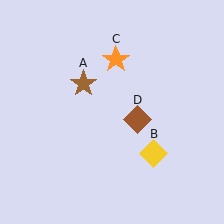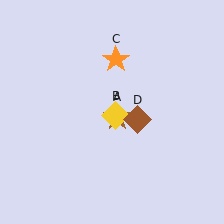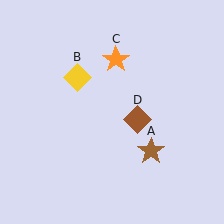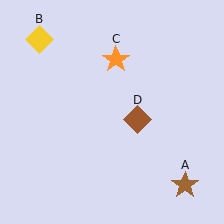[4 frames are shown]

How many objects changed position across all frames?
2 objects changed position: brown star (object A), yellow diamond (object B).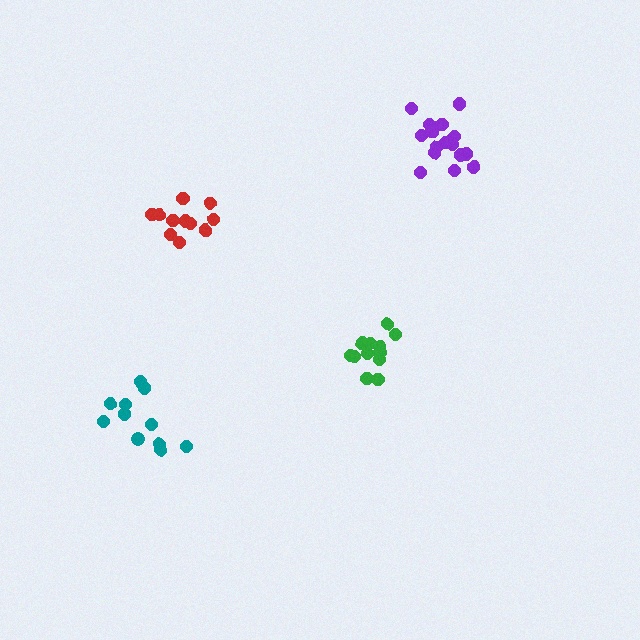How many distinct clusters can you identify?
There are 4 distinct clusters.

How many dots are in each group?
Group 1: 11 dots, Group 2: 11 dots, Group 3: 12 dots, Group 4: 17 dots (51 total).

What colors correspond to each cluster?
The clusters are colored: red, teal, green, purple.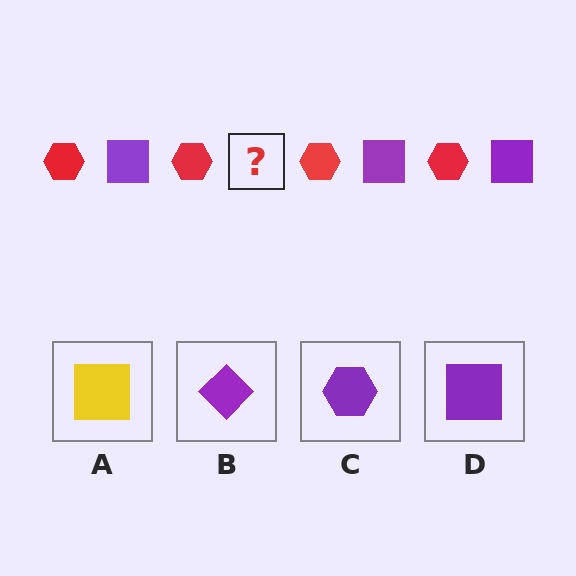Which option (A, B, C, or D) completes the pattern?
D.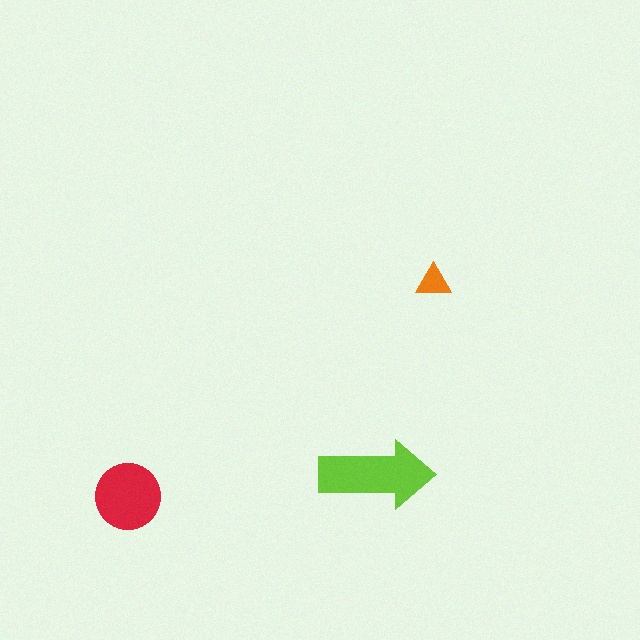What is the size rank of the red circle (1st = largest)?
2nd.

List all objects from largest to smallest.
The lime arrow, the red circle, the orange triangle.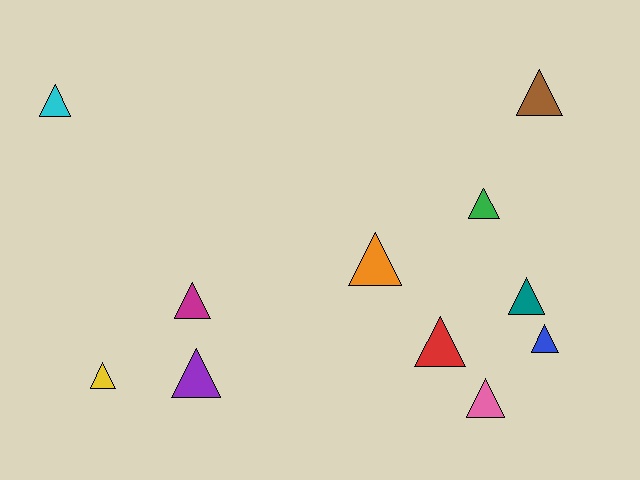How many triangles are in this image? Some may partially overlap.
There are 11 triangles.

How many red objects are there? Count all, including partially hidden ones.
There is 1 red object.